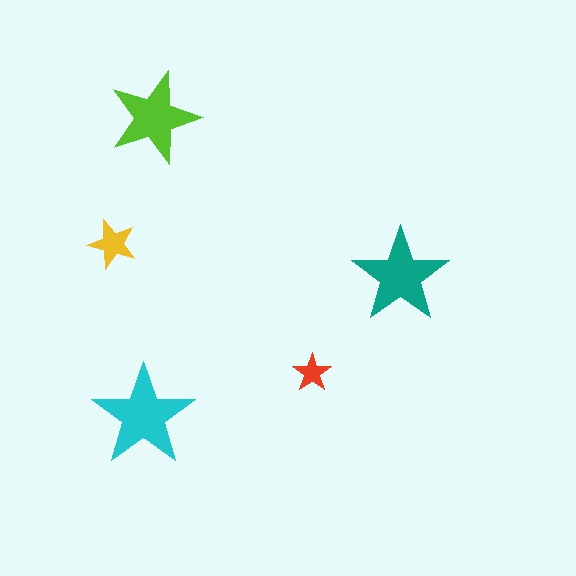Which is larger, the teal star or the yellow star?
The teal one.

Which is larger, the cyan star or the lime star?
The cyan one.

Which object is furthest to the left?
The yellow star is leftmost.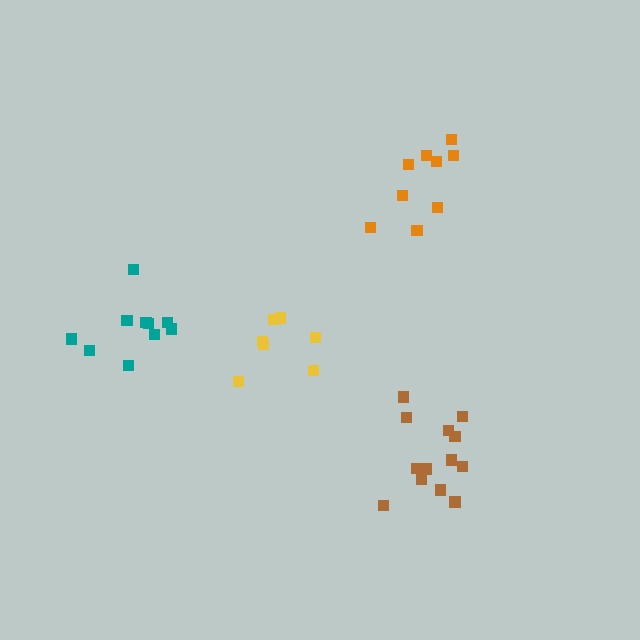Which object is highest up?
The orange cluster is topmost.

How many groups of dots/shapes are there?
There are 4 groups.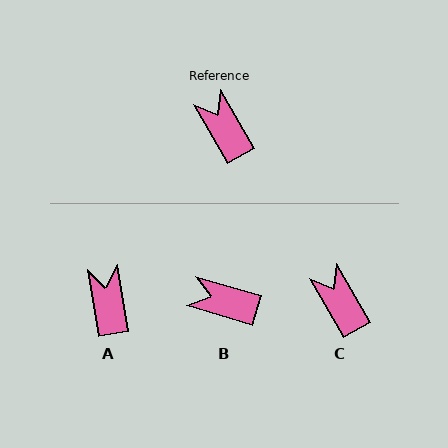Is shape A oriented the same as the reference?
No, it is off by about 20 degrees.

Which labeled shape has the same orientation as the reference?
C.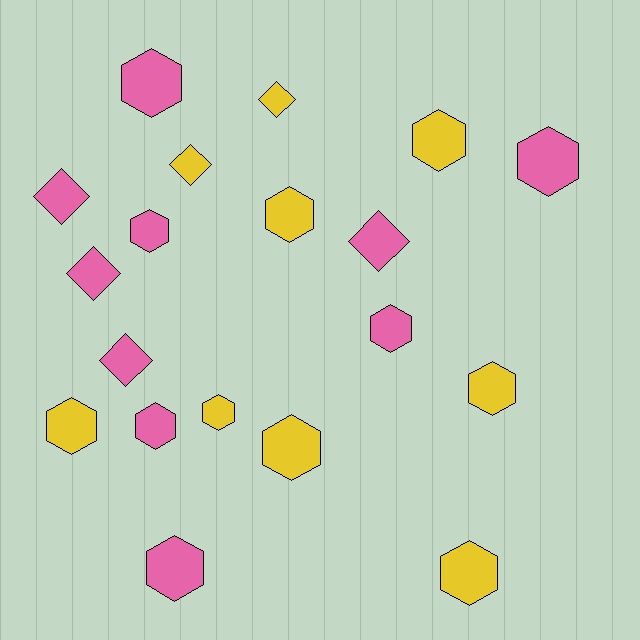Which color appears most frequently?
Pink, with 10 objects.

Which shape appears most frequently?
Hexagon, with 13 objects.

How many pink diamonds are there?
There are 4 pink diamonds.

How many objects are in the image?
There are 19 objects.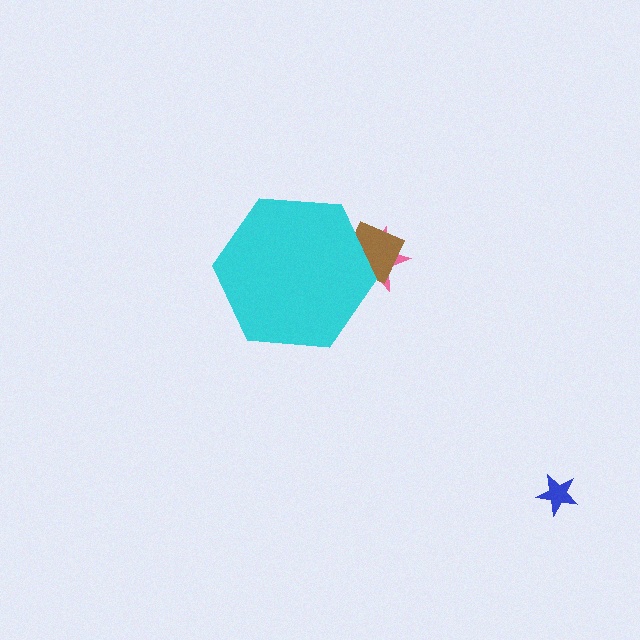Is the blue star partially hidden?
No, the blue star is fully visible.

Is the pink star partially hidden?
Yes, the pink star is partially hidden behind the cyan hexagon.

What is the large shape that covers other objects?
A cyan hexagon.